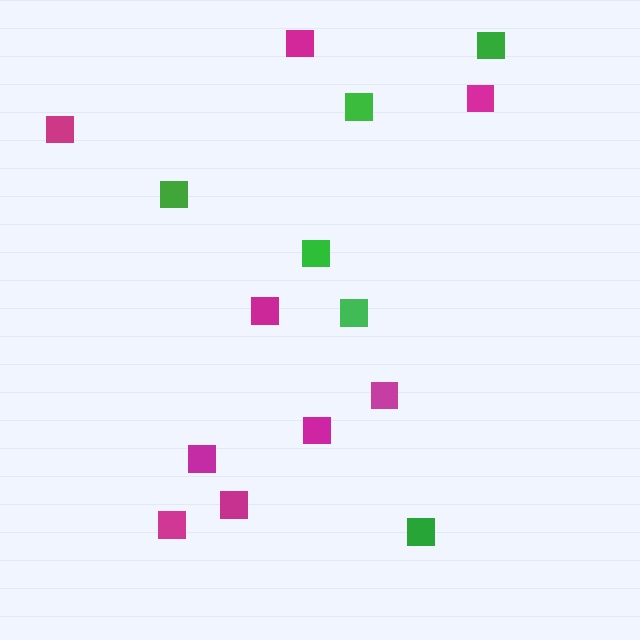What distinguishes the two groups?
There are 2 groups: one group of magenta squares (9) and one group of green squares (6).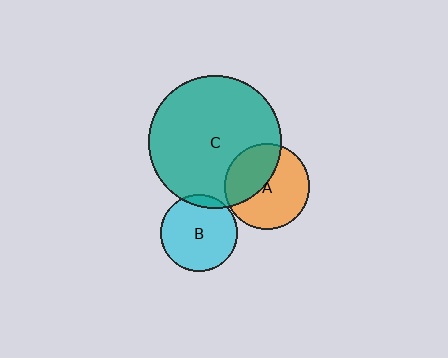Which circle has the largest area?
Circle C (teal).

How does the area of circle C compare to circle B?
Approximately 2.9 times.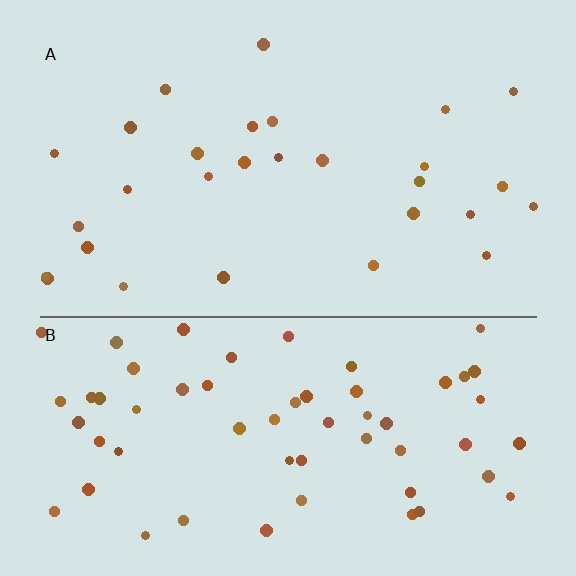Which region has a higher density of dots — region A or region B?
B (the bottom).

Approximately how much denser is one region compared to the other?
Approximately 2.1× — region B over region A.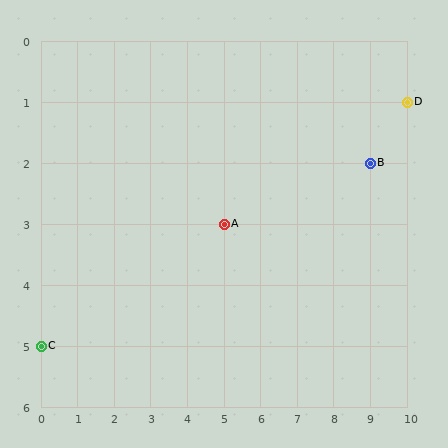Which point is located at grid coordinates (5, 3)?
Point A is at (5, 3).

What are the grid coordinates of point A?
Point A is at grid coordinates (5, 3).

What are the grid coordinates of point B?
Point B is at grid coordinates (9, 2).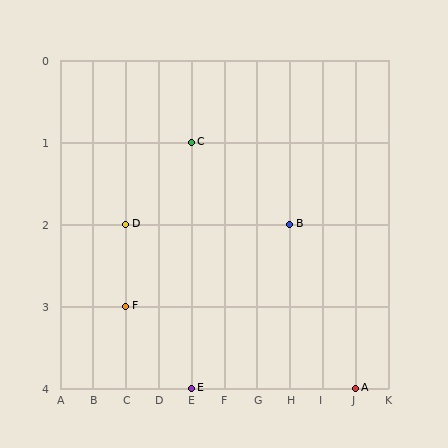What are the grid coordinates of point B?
Point B is at grid coordinates (H, 2).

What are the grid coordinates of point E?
Point E is at grid coordinates (E, 4).